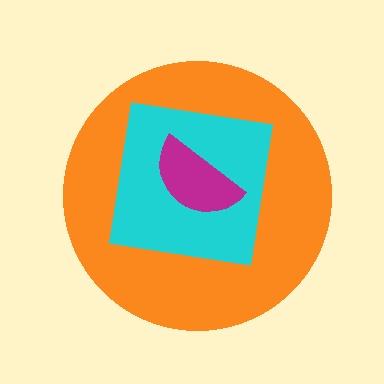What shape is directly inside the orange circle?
The cyan square.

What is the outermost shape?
The orange circle.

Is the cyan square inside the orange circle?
Yes.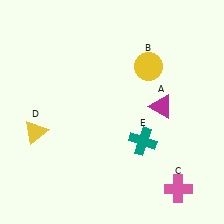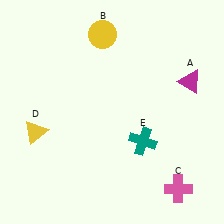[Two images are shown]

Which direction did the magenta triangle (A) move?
The magenta triangle (A) moved right.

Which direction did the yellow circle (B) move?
The yellow circle (B) moved left.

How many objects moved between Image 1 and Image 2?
2 objects moved between the two images.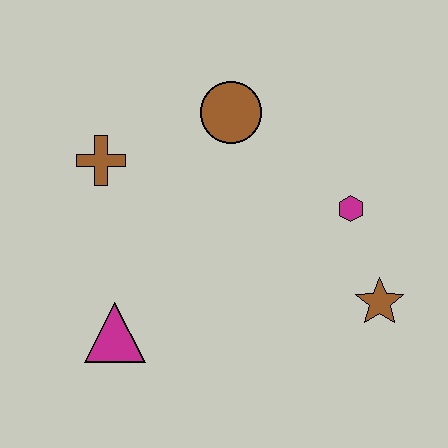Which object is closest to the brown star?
The magenta hexagon is closest to the brown star.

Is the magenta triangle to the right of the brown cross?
Yes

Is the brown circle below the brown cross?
No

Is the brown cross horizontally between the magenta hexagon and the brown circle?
No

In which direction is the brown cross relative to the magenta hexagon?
The brown cross is to the left of the magenta hexagon.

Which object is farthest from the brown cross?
The brown star is farthest from the brown cross.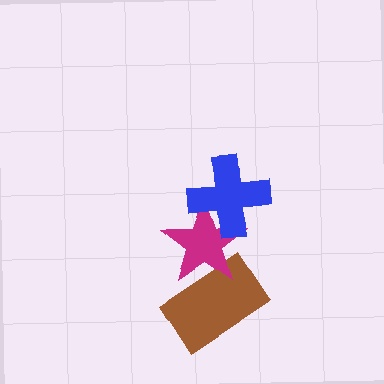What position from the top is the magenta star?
The magenta star is 2nd from the top.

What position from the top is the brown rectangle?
The brown rectangle is 3rd from the top.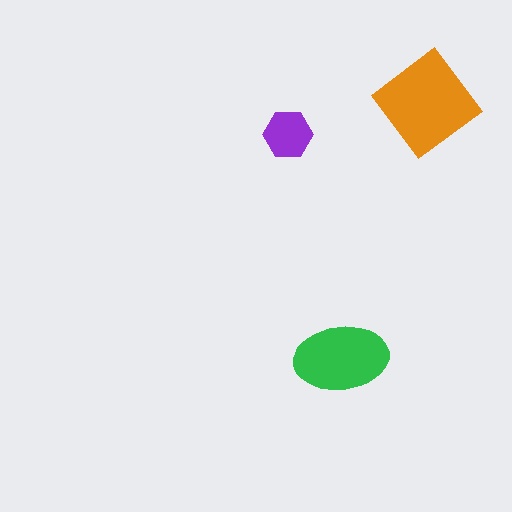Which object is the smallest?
The purple hexagon.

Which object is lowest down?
The green ellipse is bottommost.